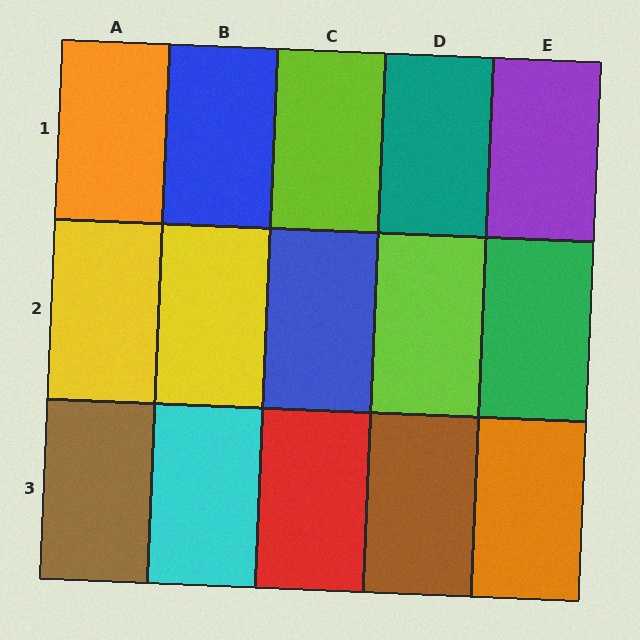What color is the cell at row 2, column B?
Yellow.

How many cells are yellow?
2 cells are yellow.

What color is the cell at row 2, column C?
Blue.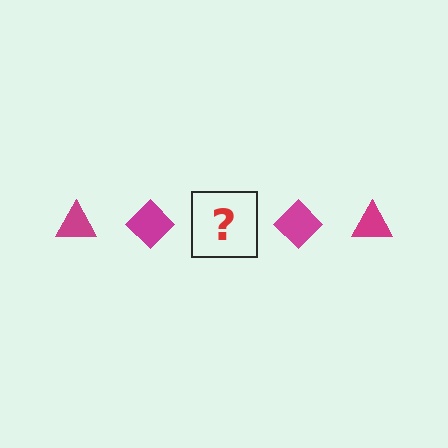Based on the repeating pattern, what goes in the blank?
The blank should be a magenta triangle.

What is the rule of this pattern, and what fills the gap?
The rule is that the pattern cycles through triangle, diamond shapes in magenta. The gap should be filled with a magenta triangle.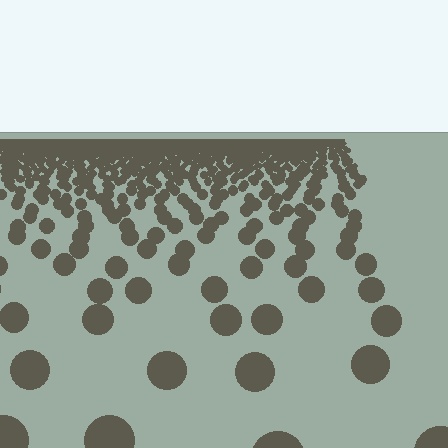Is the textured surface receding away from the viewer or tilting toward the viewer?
The surface is receding away from the viewer. Texture elements get smaller and denser toward the top.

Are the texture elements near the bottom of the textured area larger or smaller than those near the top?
Larger. Near the bottom, elements are closer to the viewer and appear at a bigger on-screen size.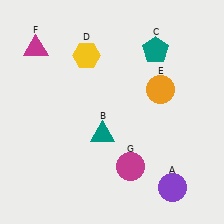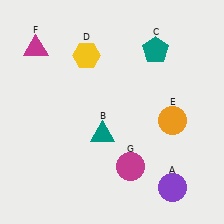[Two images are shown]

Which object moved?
The orange circle (E) moved down.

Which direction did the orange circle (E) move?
The orange circle (E) moved down.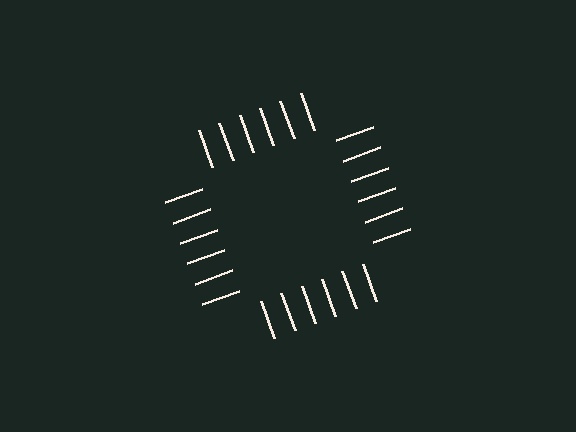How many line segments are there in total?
24 — 6 along each of the 4 edges.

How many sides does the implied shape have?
4 sides — the line-ends trace a square.